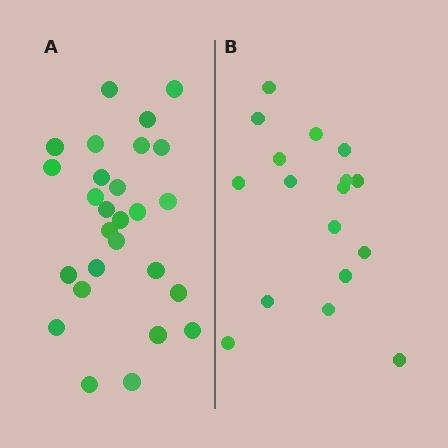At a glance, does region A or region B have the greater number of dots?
Region A (the left region) has more dots.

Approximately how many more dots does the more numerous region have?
Region A has roughly 10 or so more dots than region B.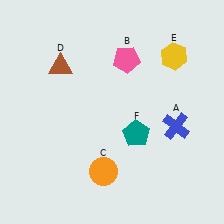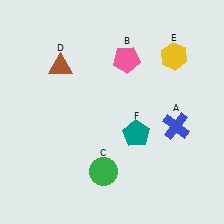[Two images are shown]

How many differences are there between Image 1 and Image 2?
There is 1 difference between the two images.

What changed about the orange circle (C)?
In Image 1, C is orange. In Image 2, it changed to green.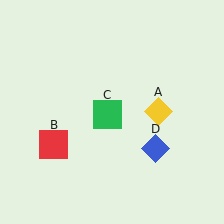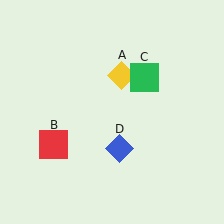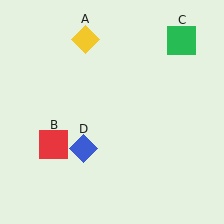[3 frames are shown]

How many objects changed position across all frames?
3 objects changed position: yellow diamond (object A), green square (object C), blue diamond (object D).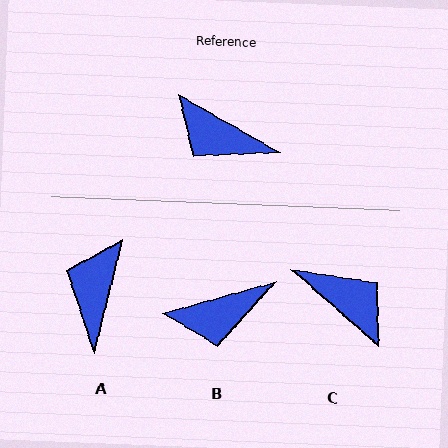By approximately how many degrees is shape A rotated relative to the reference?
Approximately 74 degrees clockwise.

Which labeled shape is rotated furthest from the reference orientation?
C, about 168 degrees away.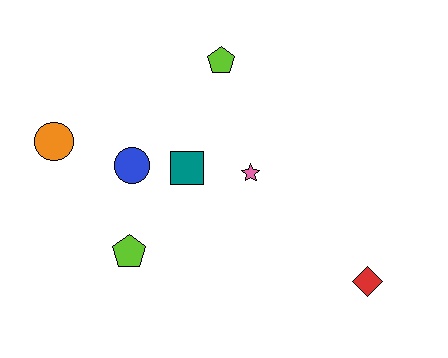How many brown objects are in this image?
There are no brown objects.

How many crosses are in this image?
There are no crosses.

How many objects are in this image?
There are 7 objects.